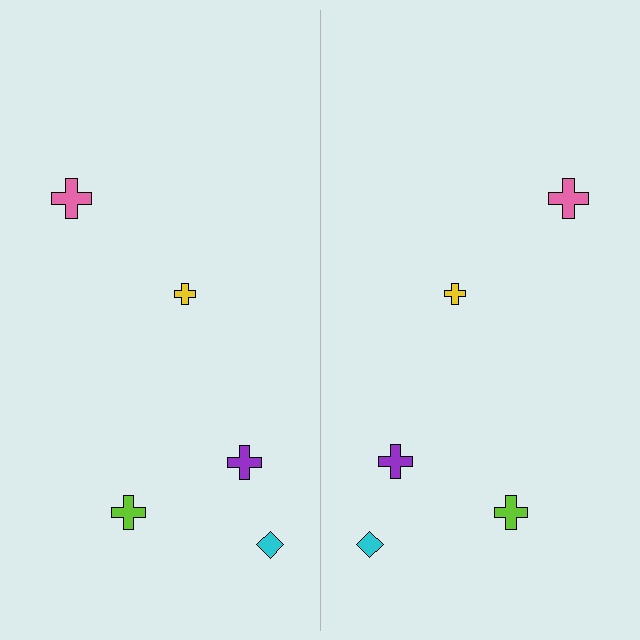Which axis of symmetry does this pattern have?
The pattern has a vertical axis of symmetry running through the center of the image.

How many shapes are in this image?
There are 10 shapes in this image.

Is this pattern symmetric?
Yes, this pattern has bilateral (reflection) symmetry.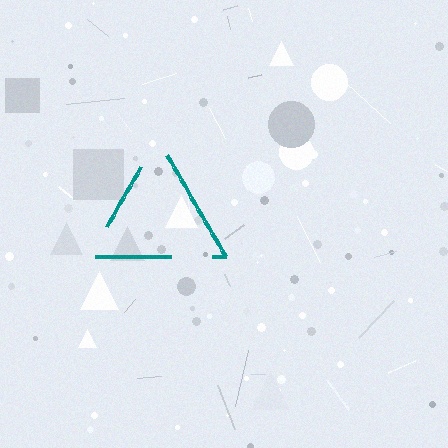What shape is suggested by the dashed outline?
The dashed outline suggests a triangle.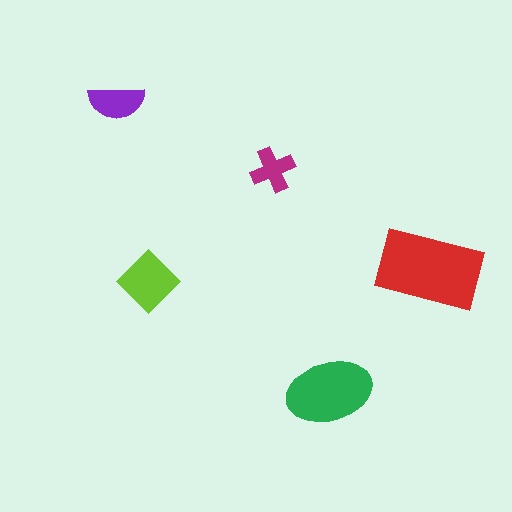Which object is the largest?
The red rectangle.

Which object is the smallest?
The magenta cross.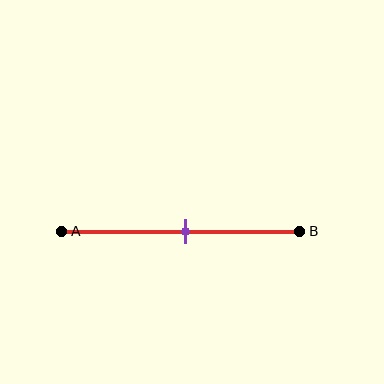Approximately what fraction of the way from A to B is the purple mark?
The purple mark is approximately 50% of the way from A to B.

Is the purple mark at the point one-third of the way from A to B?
No, the mark is at about 50% from A, not at the 33% one-third point.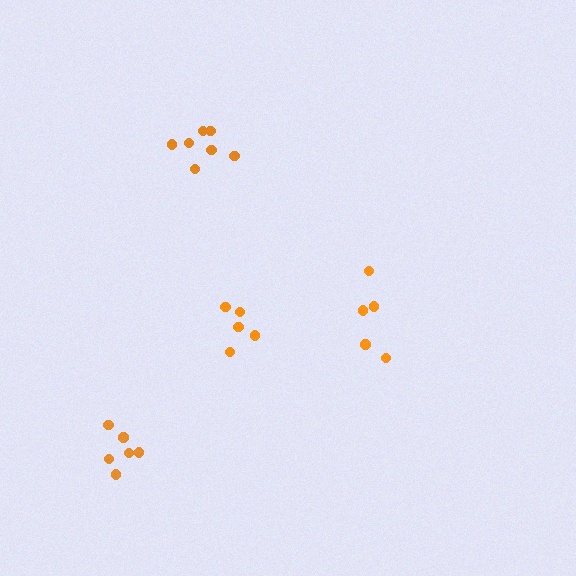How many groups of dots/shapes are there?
There are 4 groups.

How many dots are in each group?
Group 1: 5 dots, Group 2: 6 dots, Group 3: 5 dots, Group 4: 7 dots (23 total).